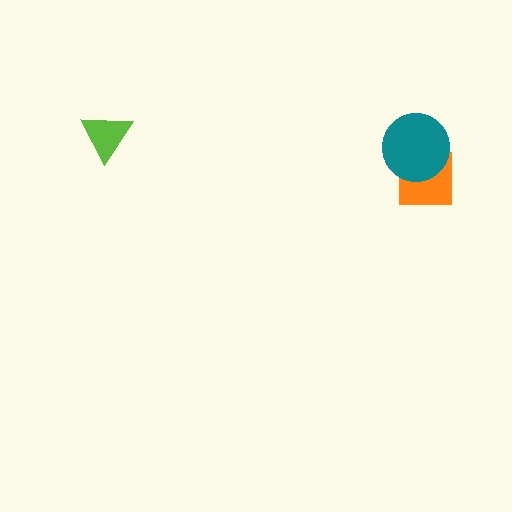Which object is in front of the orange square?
The teal circle is in front of the orange square.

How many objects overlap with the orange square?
1 object overlaps with the orange square.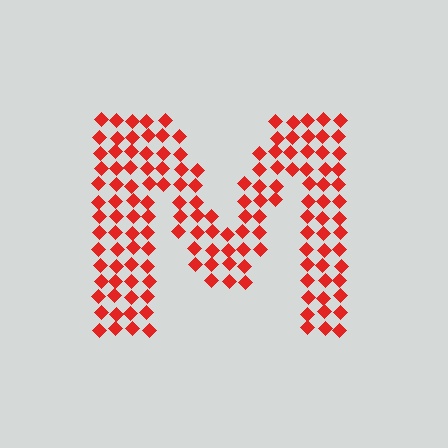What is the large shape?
The large shape is the letter M.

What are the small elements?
The small elements are diamonds.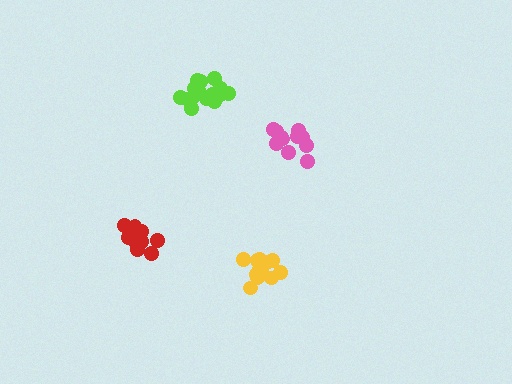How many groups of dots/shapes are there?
There are 4 groups.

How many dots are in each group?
Group 1: 12 dots, Group 2: 17 dots, Group 3: 14 dots, Group 4: 11 dots (54 total).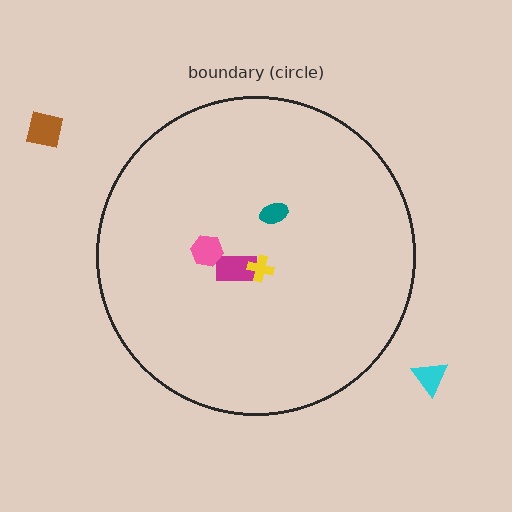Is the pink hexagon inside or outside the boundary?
Inside.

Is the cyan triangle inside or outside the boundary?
Outside.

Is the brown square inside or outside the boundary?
Outside.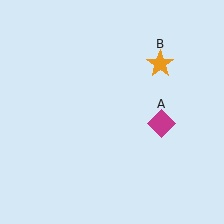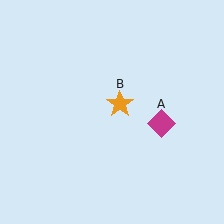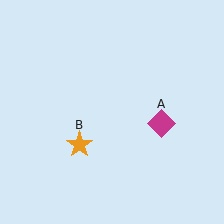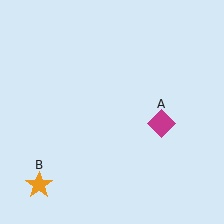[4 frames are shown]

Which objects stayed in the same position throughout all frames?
Magenta diamond (object A) remained stationary.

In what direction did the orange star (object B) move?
The orange star (object B) moved down and to the left.